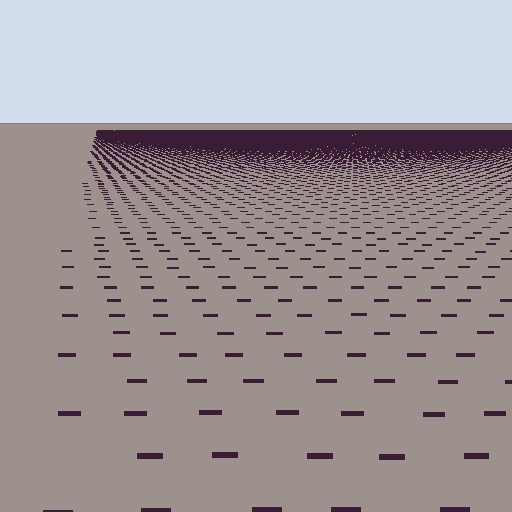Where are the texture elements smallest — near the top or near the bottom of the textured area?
Near the top.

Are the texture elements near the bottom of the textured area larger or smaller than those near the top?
Larger. Near the bottom, elements are closer to the viewer and appear at a bigger on-screen size.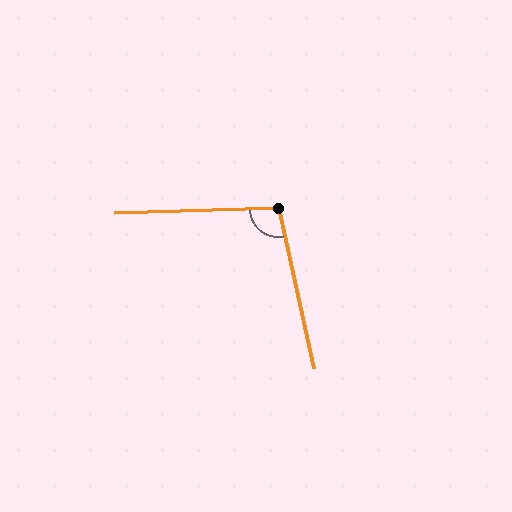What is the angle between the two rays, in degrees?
Approximately 101 degrees.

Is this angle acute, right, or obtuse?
It is obtuse.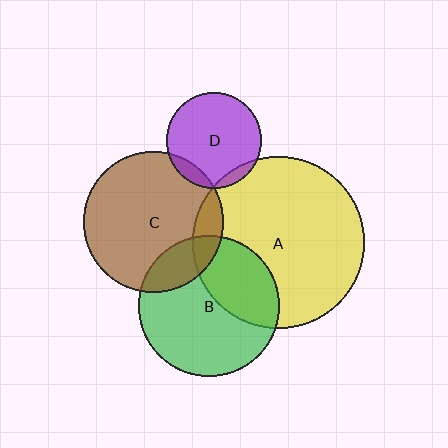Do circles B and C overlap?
Yes.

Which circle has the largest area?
Circle A (yellow).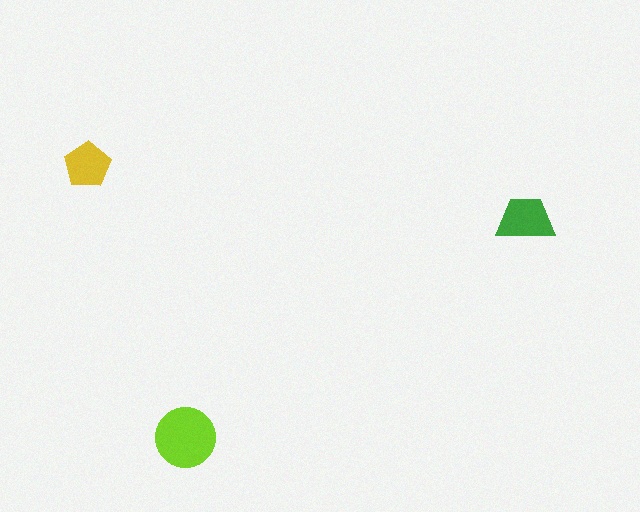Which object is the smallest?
The yellow pentagon.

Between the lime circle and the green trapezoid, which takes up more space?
The lime circle.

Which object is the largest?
The lime circle.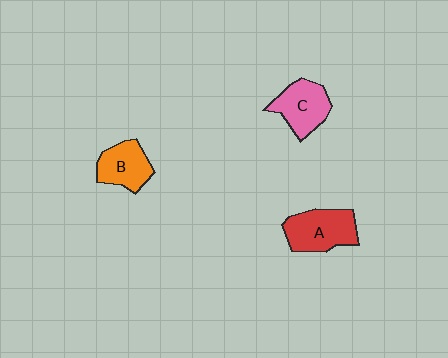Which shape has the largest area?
Shape A (red).